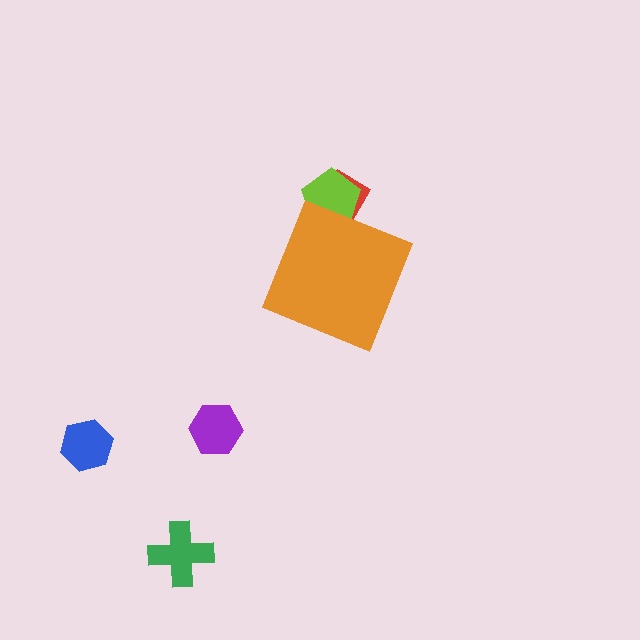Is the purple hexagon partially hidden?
No, the purple hexagon is fully visible.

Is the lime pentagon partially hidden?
Yes, the lime pentagon is partially hidden behind the orange diamond.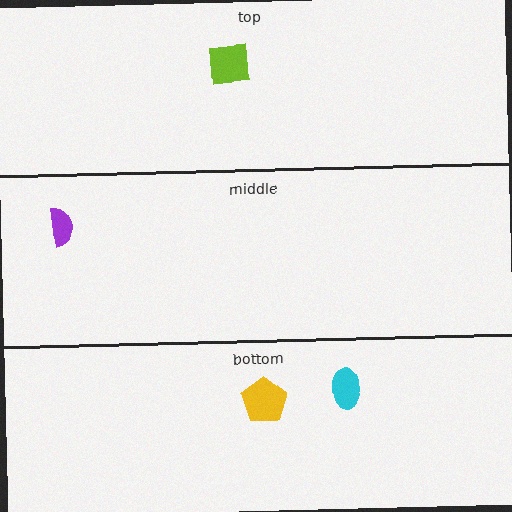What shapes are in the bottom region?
The yellow pentagon, the cyan ellipse.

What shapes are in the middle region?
The purple semicircle.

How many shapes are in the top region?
1.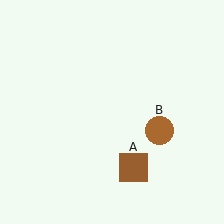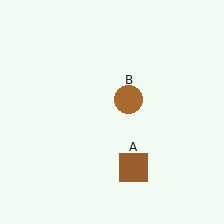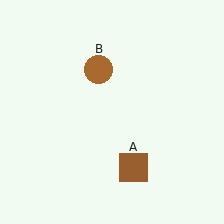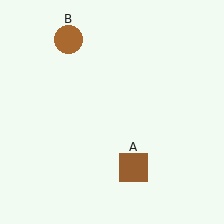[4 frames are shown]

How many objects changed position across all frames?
1 object changed position: brown circle (object B).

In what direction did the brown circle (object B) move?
The brown circle (object B) moved up and to the left.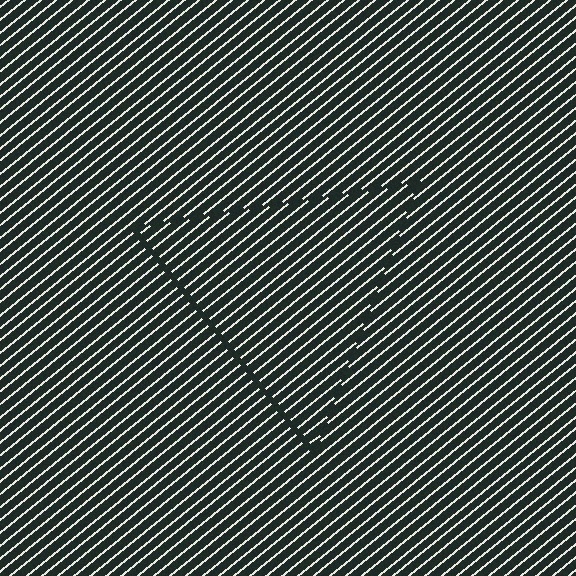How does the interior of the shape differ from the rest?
The interior of the shape contains the same grating, shifted by half a period — the contour is defined by the phase discontinuity where line-ends from the inner and outer gratings abut.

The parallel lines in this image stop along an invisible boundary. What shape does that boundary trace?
An illusory triangle. The interior of the shape contains the same grating, shifted by half a period — the contour is defined by the phase discontinuity where line-ends from the inner and outer gratings abut.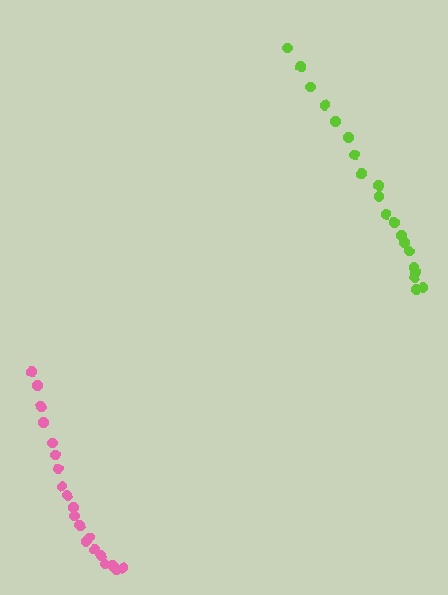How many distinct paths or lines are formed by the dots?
There are 2 distinct paths.